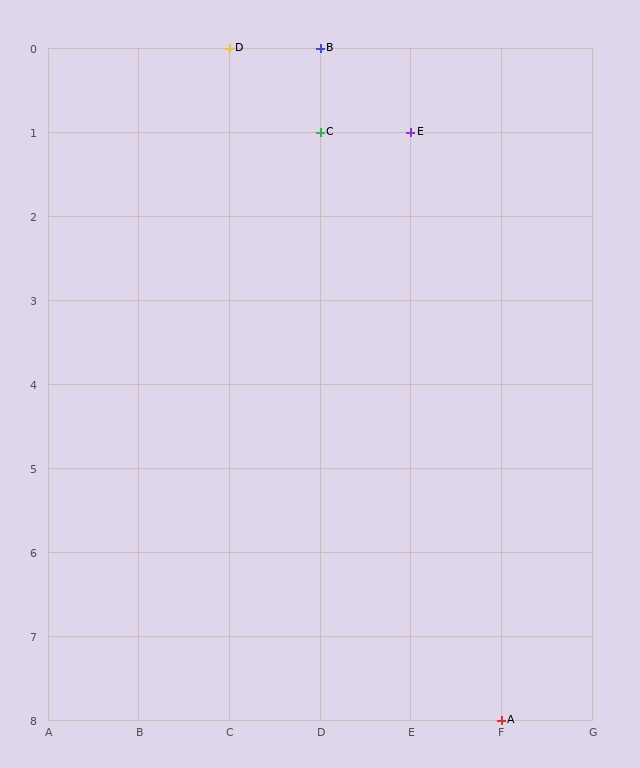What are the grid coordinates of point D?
Point D is at grid coordinates (C, 0).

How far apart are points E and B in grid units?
Points E and B are 1 column and 1 row apart (about 1.4 grid units diagonally).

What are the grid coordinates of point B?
Point B is at grid coordinates (D, 0).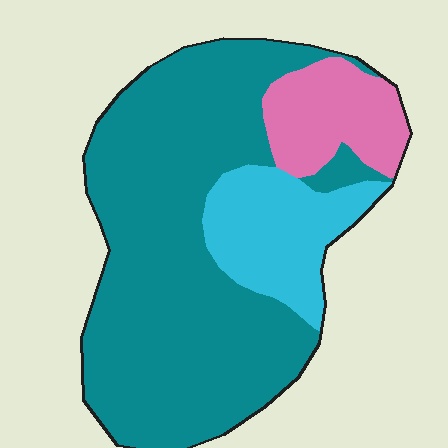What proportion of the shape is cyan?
Cyan takes up between a sixth and a third of the shape.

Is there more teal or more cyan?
Teal.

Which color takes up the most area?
Teal, at roughly 70%.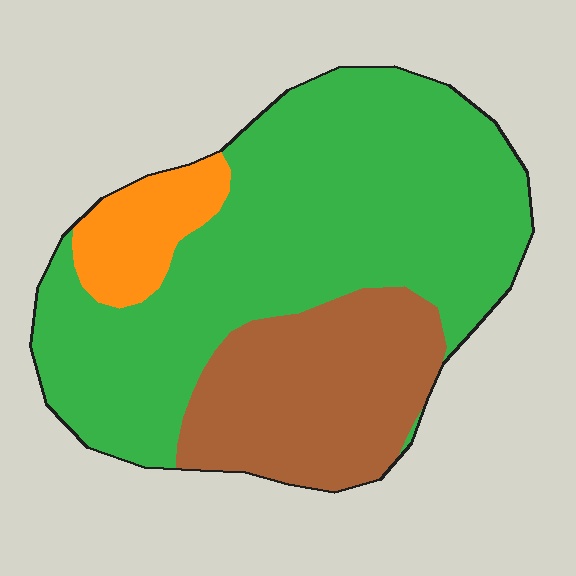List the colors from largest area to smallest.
From largest to smallest: green, brown, orange.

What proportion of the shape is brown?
Brown covers around 25% of the shape.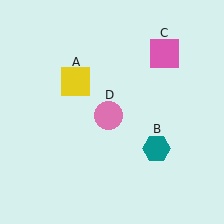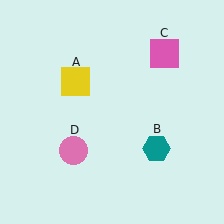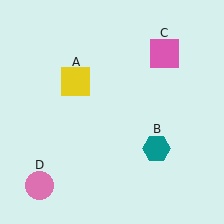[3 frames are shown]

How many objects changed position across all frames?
1 object changed position: pink circle (object D).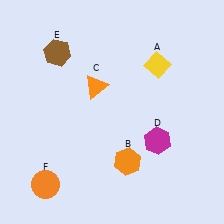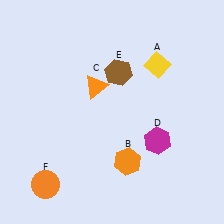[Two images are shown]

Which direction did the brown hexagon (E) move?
The brown hexagon (E) moved right.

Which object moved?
The brown hexagon (E) moved right.